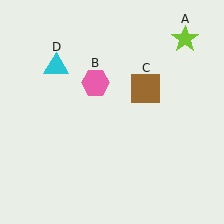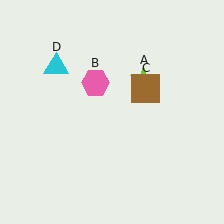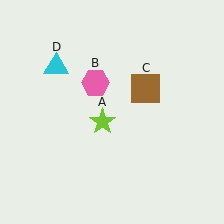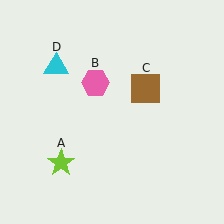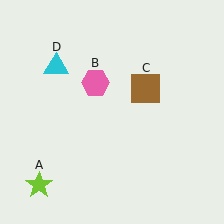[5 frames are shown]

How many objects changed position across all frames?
1 object changed position: lime star (object A).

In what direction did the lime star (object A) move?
The lime star (object A) moved down and to the left.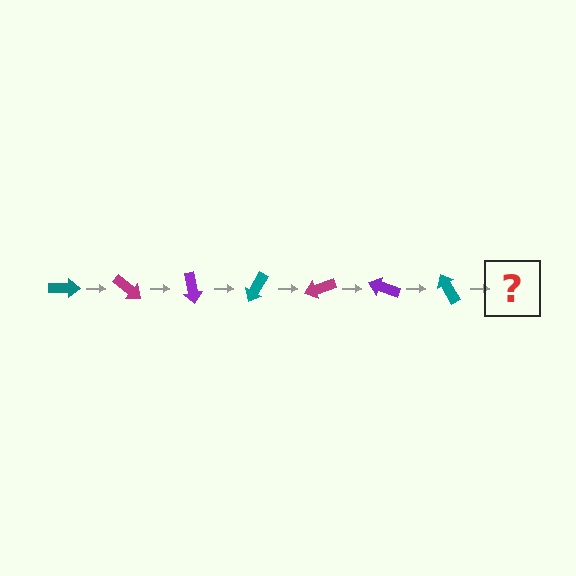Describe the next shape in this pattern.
It should be a magenta arrow, rotated 280 degrees from the start.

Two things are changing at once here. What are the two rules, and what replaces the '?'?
The two rules are that it rotates 40 degrees each step and the color cycles through teal, magenta, and purple. The '?' should be a magenta arrow, rotated 280 degrees from the start.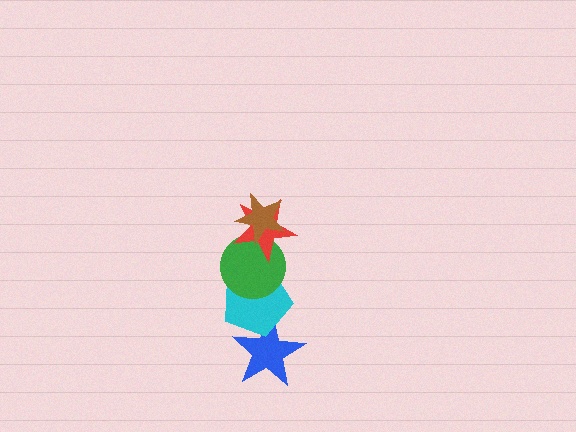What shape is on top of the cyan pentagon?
The green circle is on top of the cyan pentagon.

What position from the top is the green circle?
The green circle is 3rd from the top.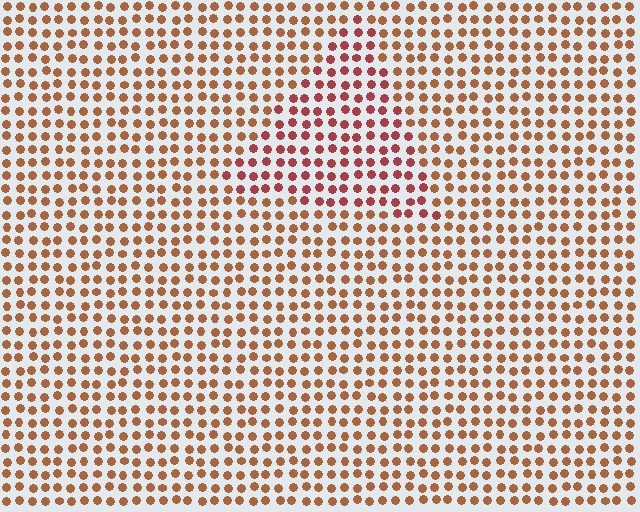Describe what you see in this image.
The image is filled with small brown elements in a uniform arrangement. A triangle-shaped region is visible where the elements are tinted to a slightly different hue, forming a subtle color boundary.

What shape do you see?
I see a triangle.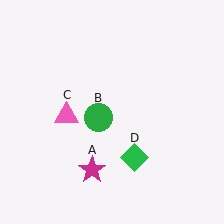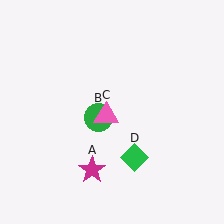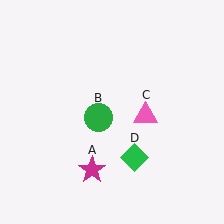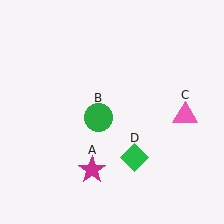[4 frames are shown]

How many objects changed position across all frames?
1 object changed position: pink triangle (object C).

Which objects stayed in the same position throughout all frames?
Magenta star (object A) and green circle (object B) and green diamond (object D) remained stationary.